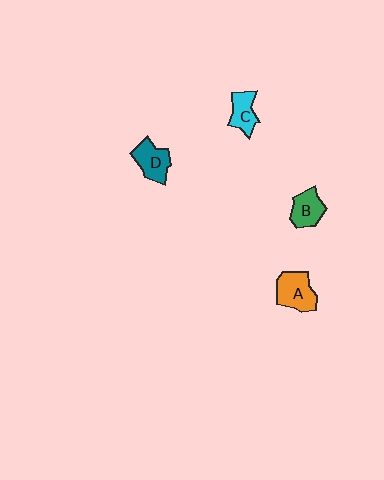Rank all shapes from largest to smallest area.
From largest to smallest: A (orange), D (teal), B (green), C (cyan).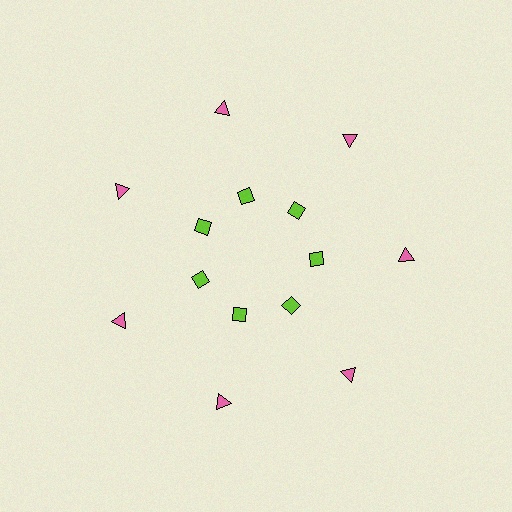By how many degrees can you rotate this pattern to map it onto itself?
The pattern maps onto itself every 51 degrees of rotation.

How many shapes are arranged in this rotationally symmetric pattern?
There are 14 shapes, arranged in 7 groups of 2.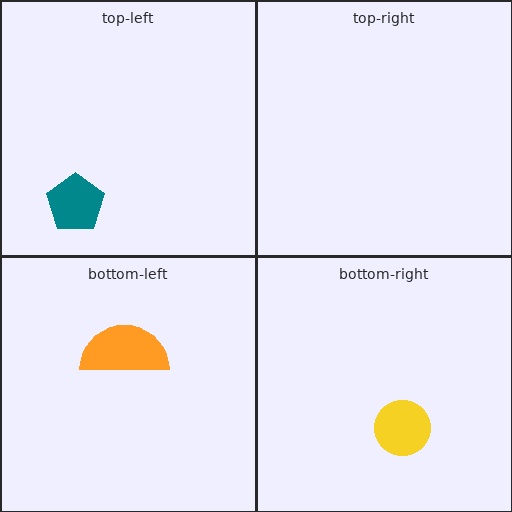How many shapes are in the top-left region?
1.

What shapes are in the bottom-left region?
The orange semicircle.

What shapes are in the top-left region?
The teal pentagon.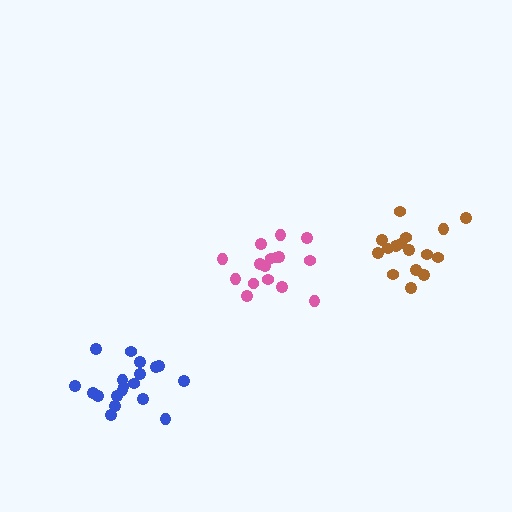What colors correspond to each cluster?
The clusters are colored: blue, pink, brown.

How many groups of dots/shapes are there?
There are 3 groups.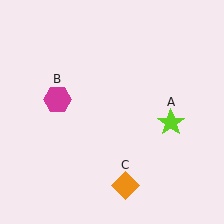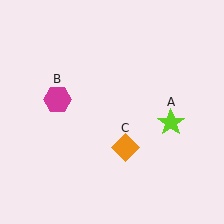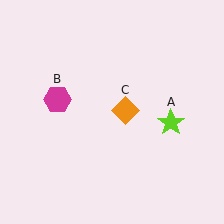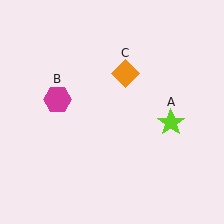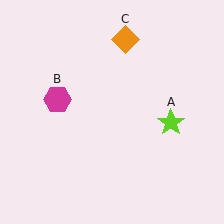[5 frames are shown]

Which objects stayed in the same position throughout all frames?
Lime star (object A) and magenta hexagon (object B) remained stationary.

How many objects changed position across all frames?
1 object changed position: orange diamond (object C).